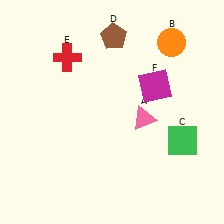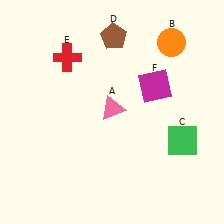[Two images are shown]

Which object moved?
The pink triangle (A) moved left.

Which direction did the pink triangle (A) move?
The pink triangle (A) moved left.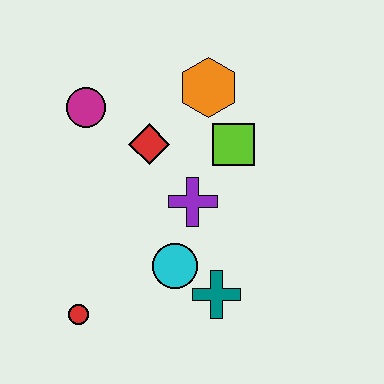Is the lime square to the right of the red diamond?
Yes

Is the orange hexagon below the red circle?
No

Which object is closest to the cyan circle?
The teal cross is closest to the cyan circle.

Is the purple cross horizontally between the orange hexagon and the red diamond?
Yes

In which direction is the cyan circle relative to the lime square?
The cyan circle is below the lime square.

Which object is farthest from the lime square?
The red circle is farthest from the lime square.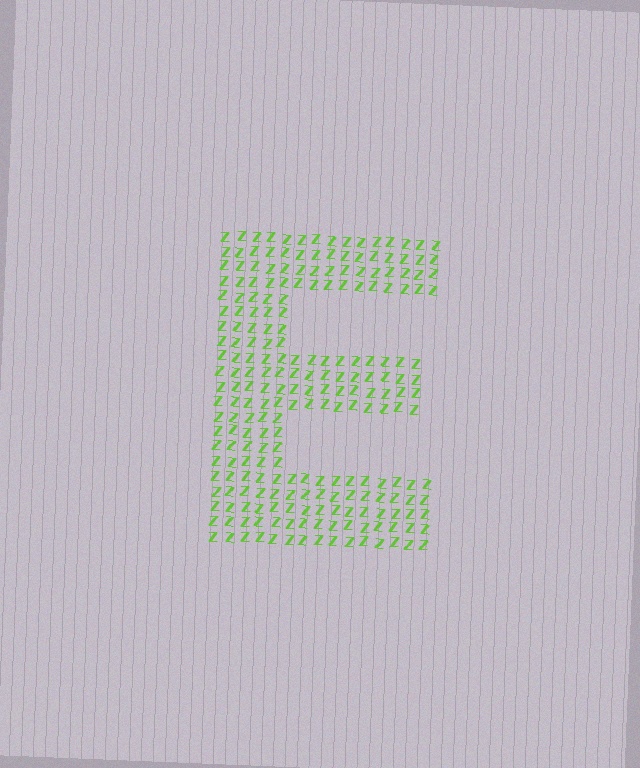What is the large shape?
The large shape is the letter E.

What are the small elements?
The small elements are letter Z's.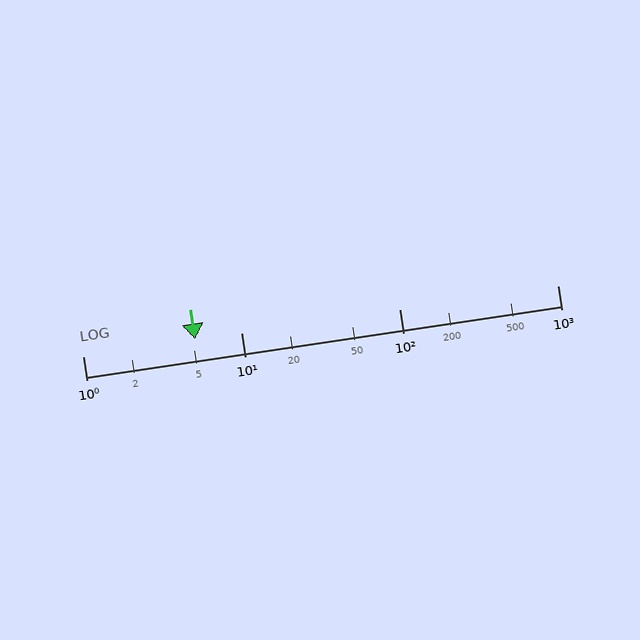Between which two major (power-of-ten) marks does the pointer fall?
The pointer is between 1 and 10.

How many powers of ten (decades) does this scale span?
The scale spans 3 decades, from 1 to 1000.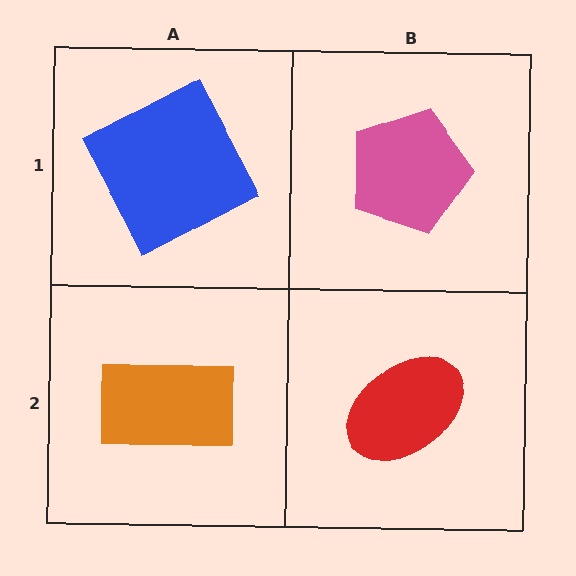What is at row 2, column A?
An orange rectangle.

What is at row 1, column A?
A blue square.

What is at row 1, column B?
A pink pentagon.